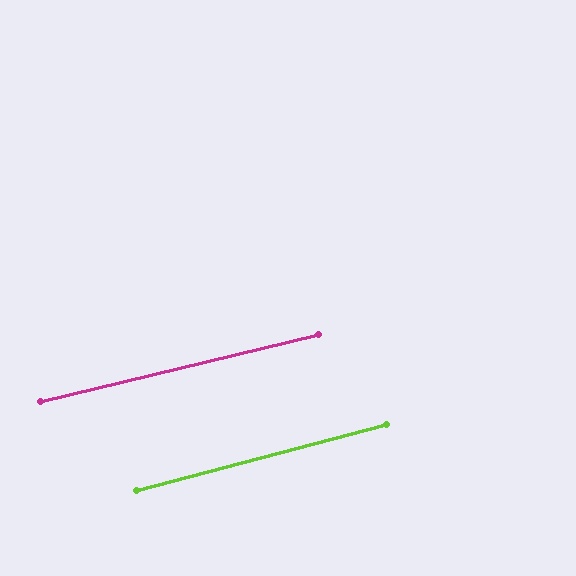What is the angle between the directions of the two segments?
Approximately 1 degree.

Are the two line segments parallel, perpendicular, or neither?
Parallel — their directions differ by only 1.3°.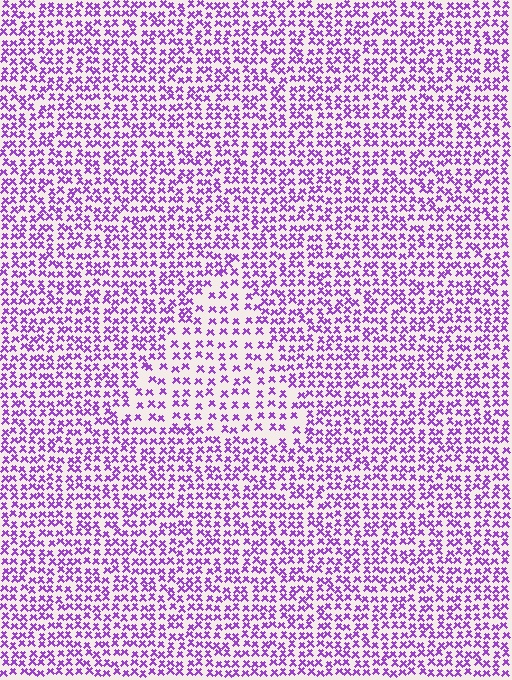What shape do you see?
I see a triangle.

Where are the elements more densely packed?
The elements are more densely packed outside the triangle boundary.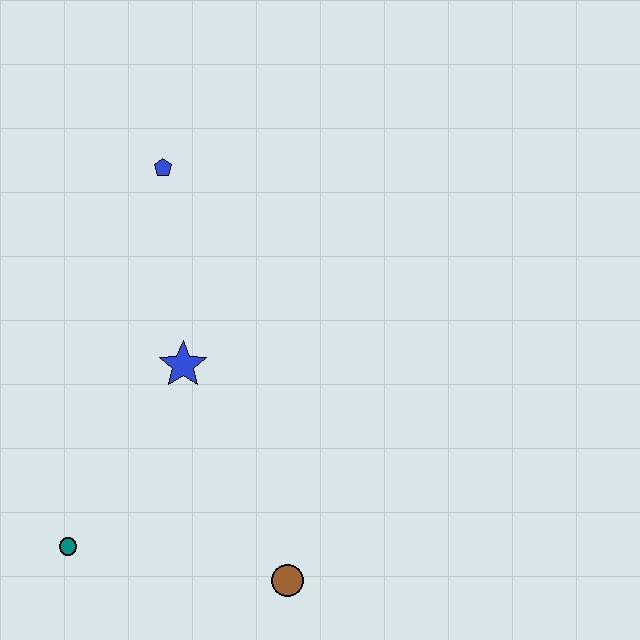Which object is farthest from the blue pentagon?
The brown circle is farthest from the blue pentagon.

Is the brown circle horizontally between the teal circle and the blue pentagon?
No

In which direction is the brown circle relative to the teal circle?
The brown circle is to the right of the teal circle.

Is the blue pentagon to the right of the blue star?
No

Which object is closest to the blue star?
The blue pentagon is closest to the blue star.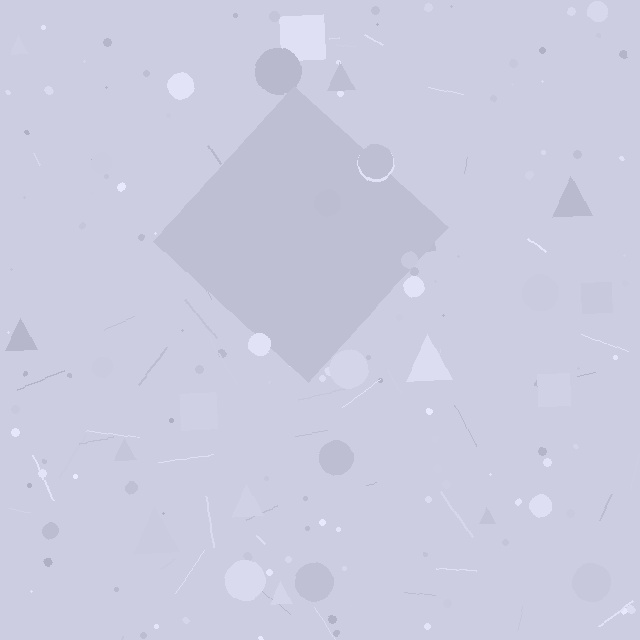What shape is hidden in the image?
A diamond is hidden in the image.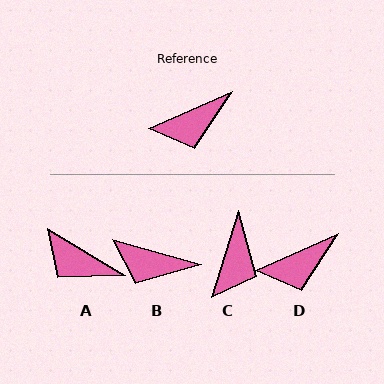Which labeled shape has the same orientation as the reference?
D.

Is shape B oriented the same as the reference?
No, it is off by about 40 degrees.